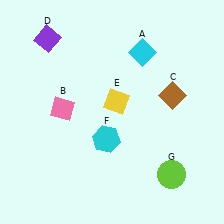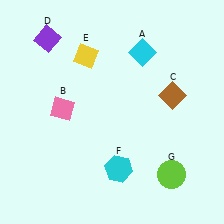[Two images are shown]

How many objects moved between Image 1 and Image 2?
2 objects moved between the two images.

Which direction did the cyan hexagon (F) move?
The cyan hexagon (F) moved down.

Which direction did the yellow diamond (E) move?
The yellow diamond (E) moved up.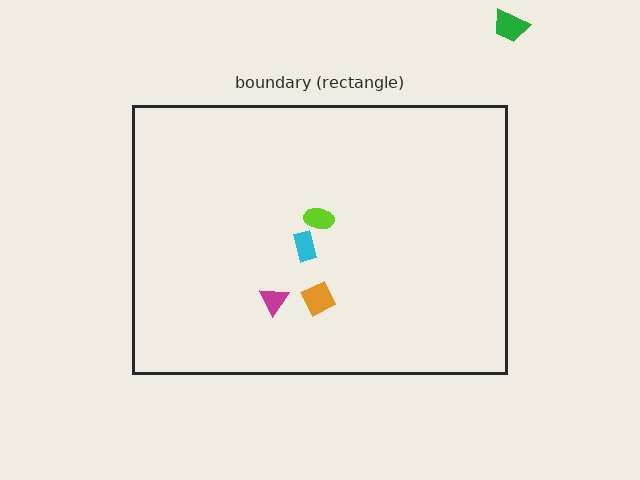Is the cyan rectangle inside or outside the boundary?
Inside.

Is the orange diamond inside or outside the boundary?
Inside.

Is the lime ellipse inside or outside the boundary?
Inside.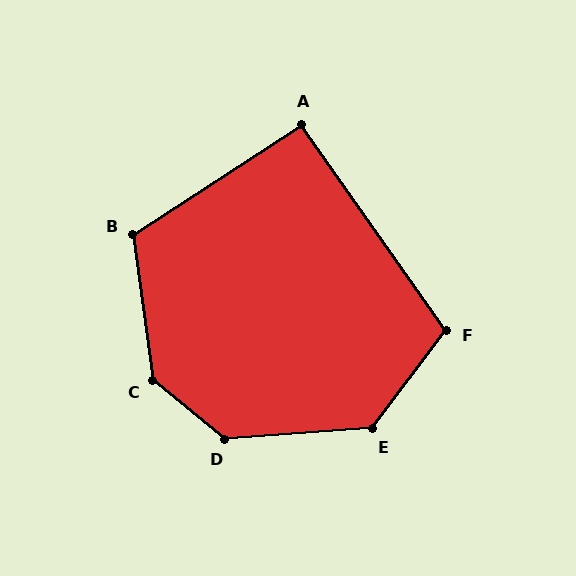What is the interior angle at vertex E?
Approximately 131 degrees (obtuse).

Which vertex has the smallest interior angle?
A, at approximately 92 degrees.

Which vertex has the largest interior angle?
C, at approximately 137 degrees.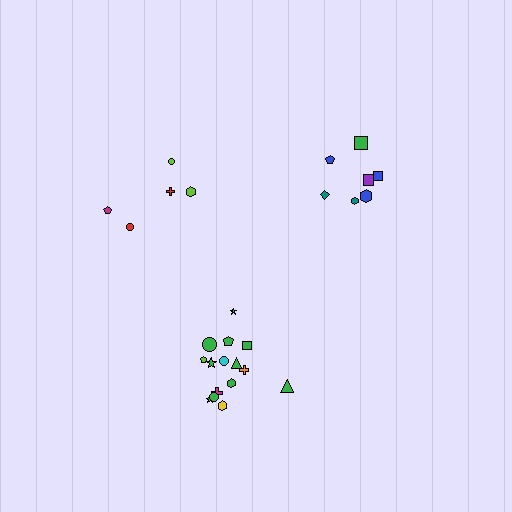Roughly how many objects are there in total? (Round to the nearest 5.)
Roughly 25 objects in total.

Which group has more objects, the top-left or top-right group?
The top-right group.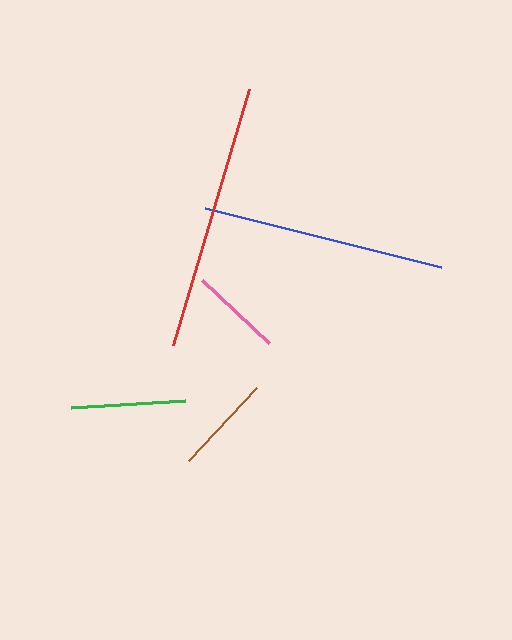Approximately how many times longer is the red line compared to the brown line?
The red line is approximately 2.7 times the length of the brown line.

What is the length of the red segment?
The red segment is approximately 268 pixels long.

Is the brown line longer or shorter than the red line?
The red line is longer than the brown line.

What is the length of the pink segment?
The pink segment is approximately 92 pixels long.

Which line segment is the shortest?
The pink line is the shortest at approximately 92 pixels.